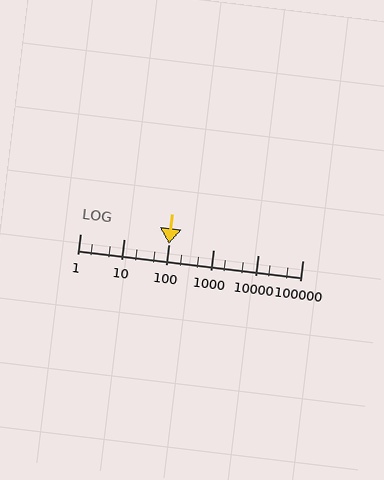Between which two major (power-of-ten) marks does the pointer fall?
The pointer is between 100 and 1000.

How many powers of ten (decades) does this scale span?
The scale spans 5 decades, from 1 to 100000.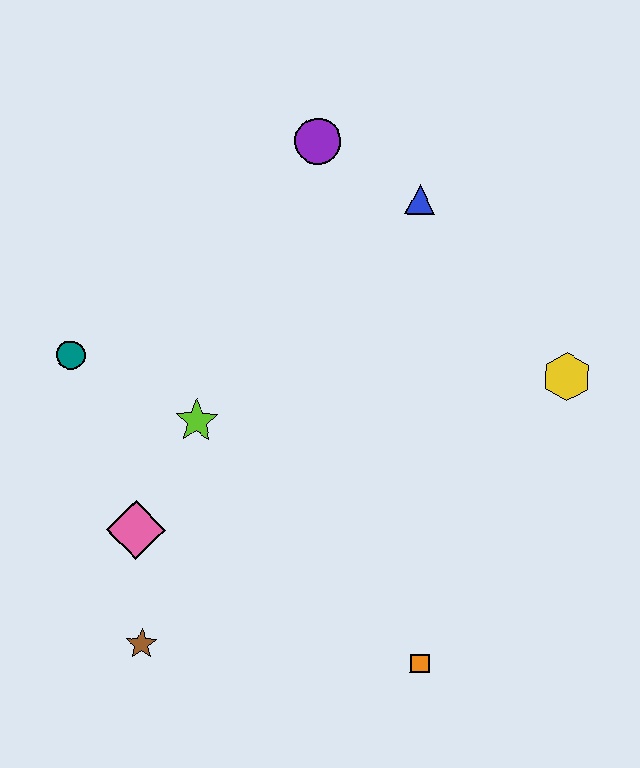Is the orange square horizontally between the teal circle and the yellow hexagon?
Yes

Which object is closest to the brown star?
The pink diamond is closest to the brown star.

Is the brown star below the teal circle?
Yes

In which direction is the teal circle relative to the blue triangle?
The teal circle is to the left of the blue triangle.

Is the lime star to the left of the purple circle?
Yes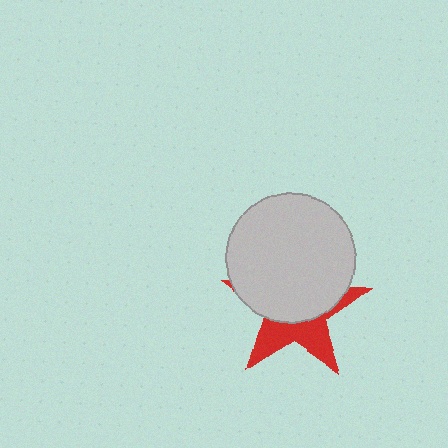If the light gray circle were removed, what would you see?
You would see the complete red star.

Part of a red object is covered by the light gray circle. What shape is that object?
It is a star.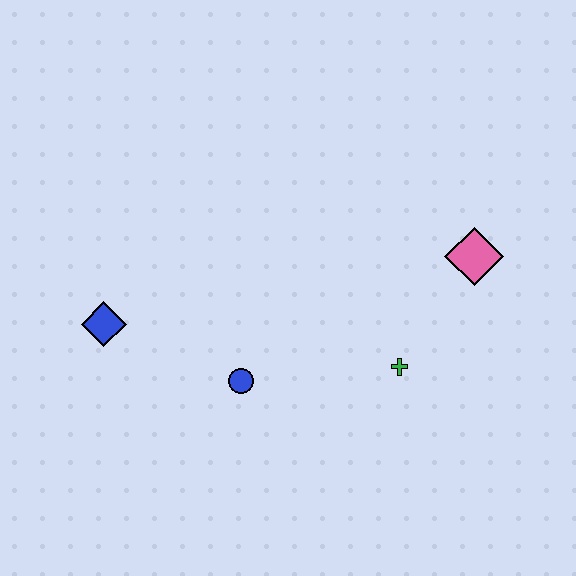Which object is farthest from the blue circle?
The pink diamond is farthest from the blue circle.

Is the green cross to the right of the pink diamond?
No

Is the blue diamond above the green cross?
Yes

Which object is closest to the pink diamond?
The green cross is closest to the pink diamond.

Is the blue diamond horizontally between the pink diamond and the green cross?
No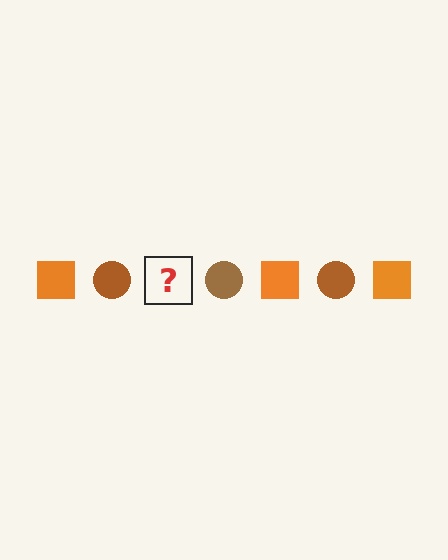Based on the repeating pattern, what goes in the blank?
The blank should be an orange square.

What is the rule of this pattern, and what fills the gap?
The rule is that the pattern alternates between orange square and brown circle. The gap should be filled with an orange square.